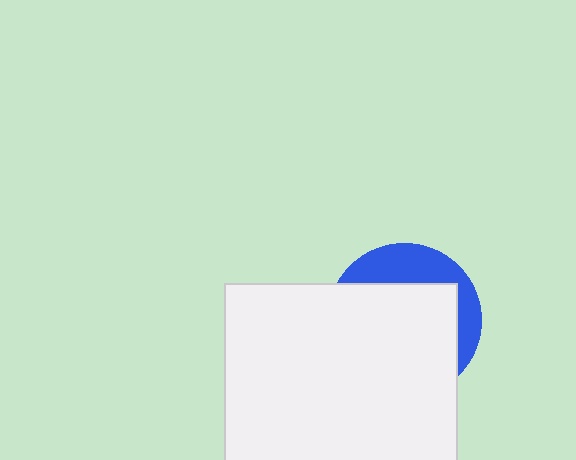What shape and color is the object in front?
The object in front is a white square.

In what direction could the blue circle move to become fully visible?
The blue circle could move up. That would shift it out from behind the white square entirely.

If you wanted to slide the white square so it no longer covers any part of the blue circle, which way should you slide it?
Slide it down — that is the most direct way to separate the two shapes.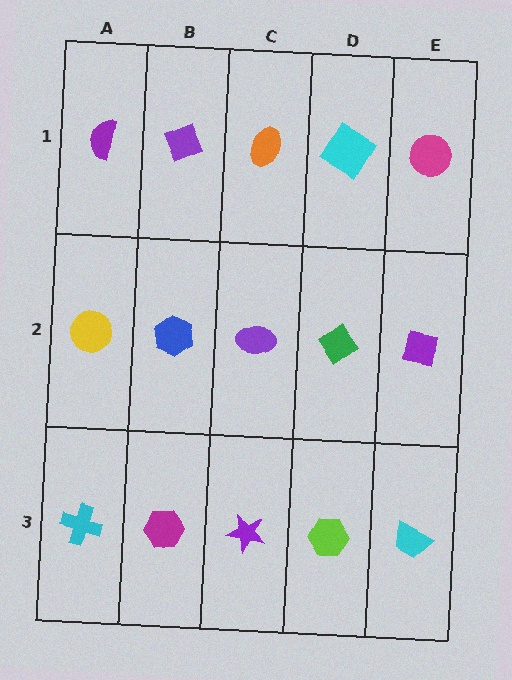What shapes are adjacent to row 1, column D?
A green diamond (row 2, column D), an orange ellipse (row 1, column C), a magenta circle (row 1, column E).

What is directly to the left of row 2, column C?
A blue hexagon.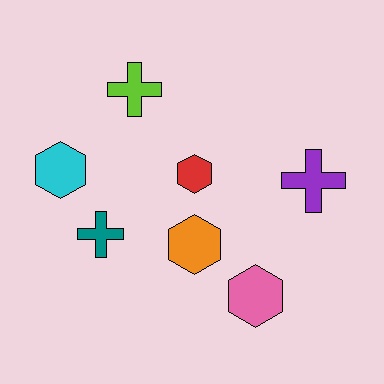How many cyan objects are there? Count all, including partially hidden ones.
There is 1 cyan object.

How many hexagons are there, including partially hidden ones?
There are 4 hexagons.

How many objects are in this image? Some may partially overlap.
There are 7 objects.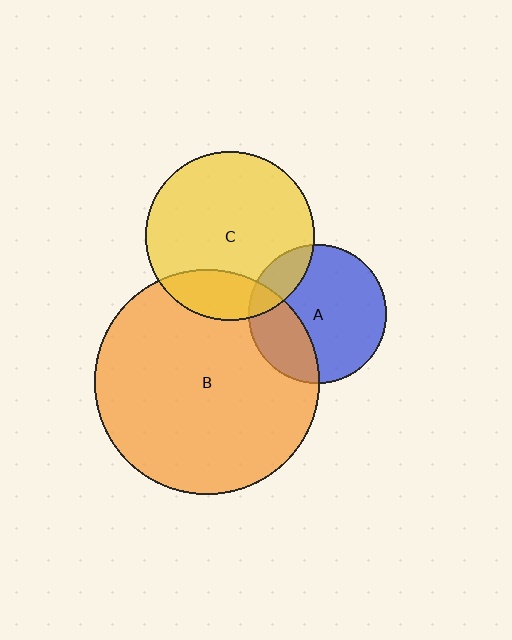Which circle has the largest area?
Circle B (orange).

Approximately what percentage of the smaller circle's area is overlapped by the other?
Approximately 20%.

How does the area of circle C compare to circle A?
Approximately 1.5 times.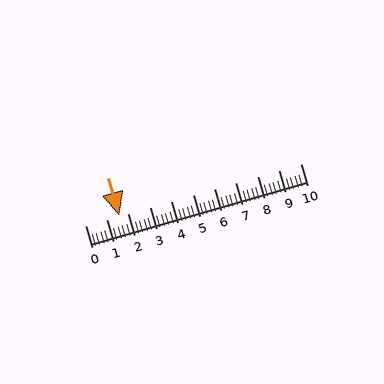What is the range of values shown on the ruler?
The ruler shows values from 0 to 10.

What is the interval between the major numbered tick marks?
The major tick marks are spaced 1 units apart.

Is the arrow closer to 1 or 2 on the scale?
The arrow is closer to 2.